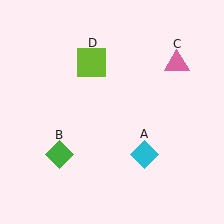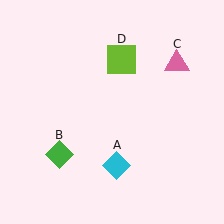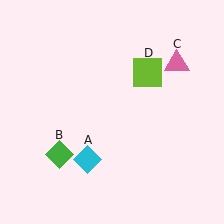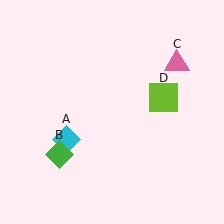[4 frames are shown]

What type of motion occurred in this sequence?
The cyan diamond (object A), lime square (object D) rotated clockwise around the center of the scene.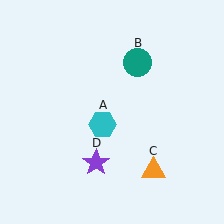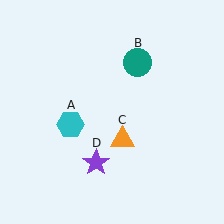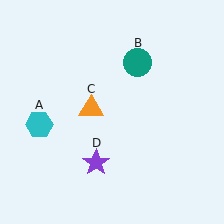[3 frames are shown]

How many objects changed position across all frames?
2 objects changed position: cyan hexagon (object A), orange triangle (object C).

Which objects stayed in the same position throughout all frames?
Teal circle (object B) and purple star (object D) remained stationary.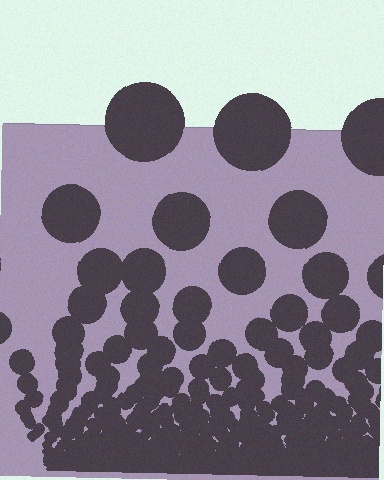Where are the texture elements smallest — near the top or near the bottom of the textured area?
Near the bottom.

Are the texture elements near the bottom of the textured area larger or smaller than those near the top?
Smaller. The gradient is inverted — elements near the bottom are smaller and denser.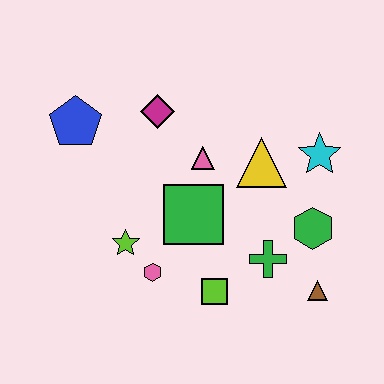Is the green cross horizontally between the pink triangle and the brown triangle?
Yes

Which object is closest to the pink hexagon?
The lime star is closest to the pink hexagon.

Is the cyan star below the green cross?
No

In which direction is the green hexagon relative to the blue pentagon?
The green hexagon is to the right of the blue pentagon.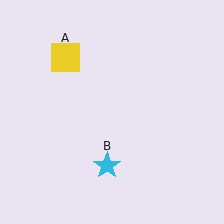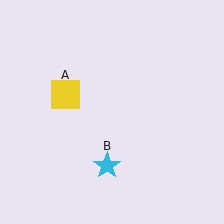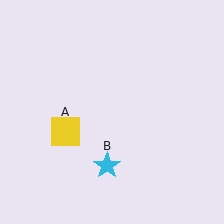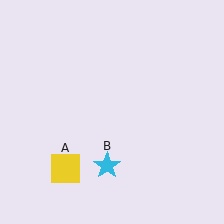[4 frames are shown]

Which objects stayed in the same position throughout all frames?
Cyan star (object B) remained stationary.